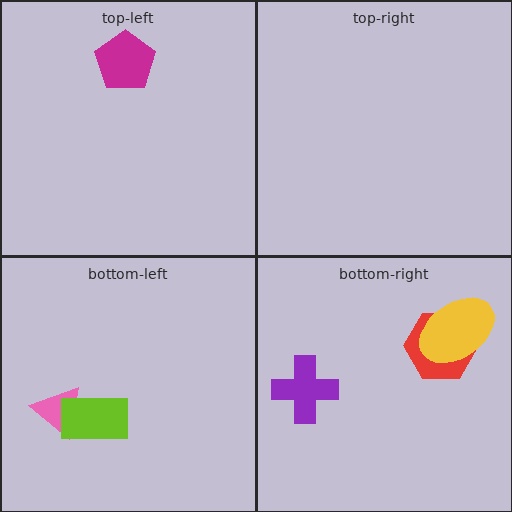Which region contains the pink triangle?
The bottom-left region.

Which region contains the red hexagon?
The bottom-right region.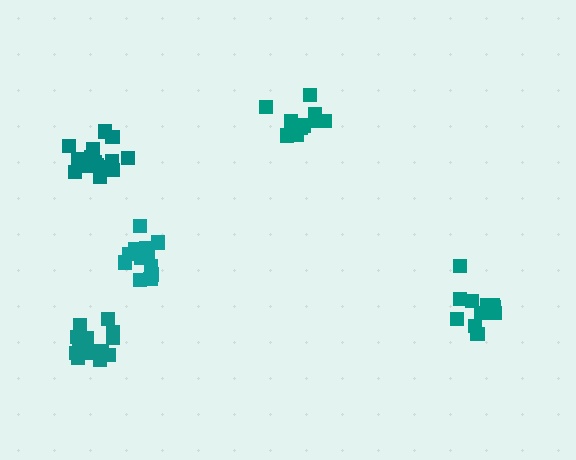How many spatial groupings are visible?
There are 5 spatial groupings.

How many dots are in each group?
Group 1: 16 dots, Group 2: 10 dots, Group 3: 11 dots, Group 4: 13 dots, Group 5: 14 dots (64 total).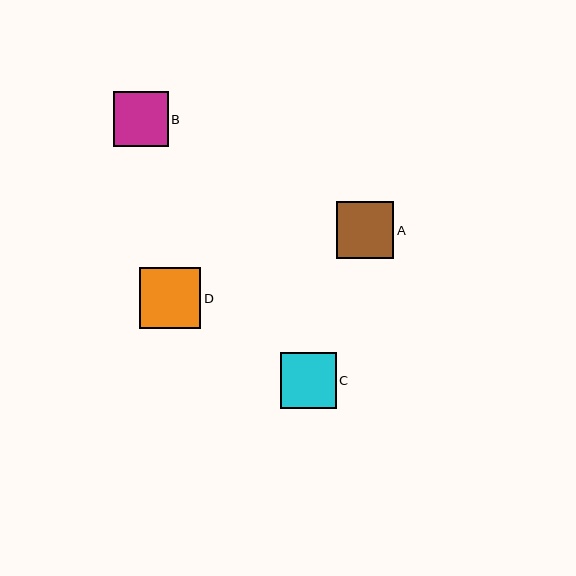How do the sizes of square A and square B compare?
Square A and square B are approximately the same size.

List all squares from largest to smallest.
From largest to smallest: D, A, C, B.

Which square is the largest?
Square D is the largest with a size of approximately 61 pixels.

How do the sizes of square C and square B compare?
Square C and square B are approximately the same size.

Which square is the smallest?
Square B is the smallest with a size of approximately 55 pixels.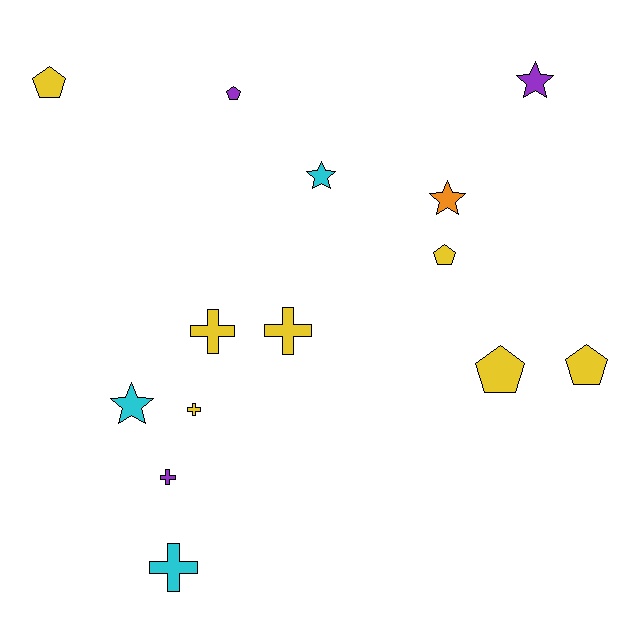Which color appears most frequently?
Yellow, with 7 objects.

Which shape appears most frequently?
Cross, with 5 objects.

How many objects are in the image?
There are 14 objects.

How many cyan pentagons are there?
There are no cyan pentagons.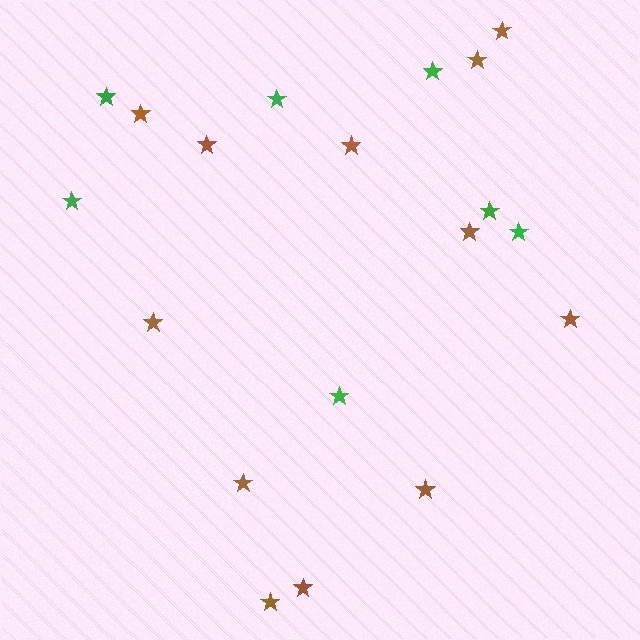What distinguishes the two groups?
There are 2 groups: one group of brown stars (12) and one group of green stars (7).